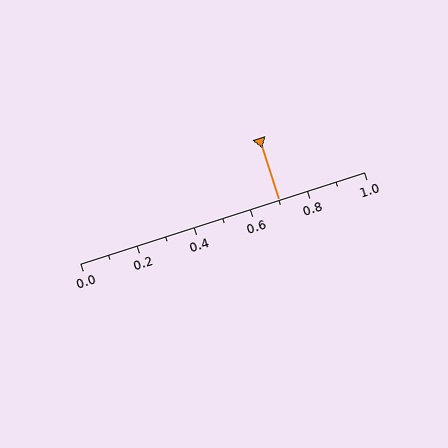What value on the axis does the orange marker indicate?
The marker indicates approximately 0.7.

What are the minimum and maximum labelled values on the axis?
The axis runs from 0.0 to 1.0.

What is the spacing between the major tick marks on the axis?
The major ticks are spaced 0.2 apart.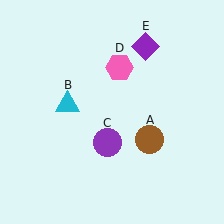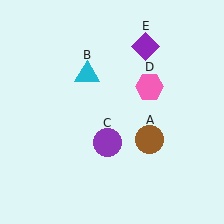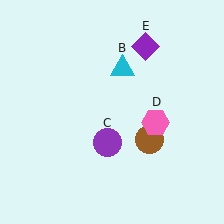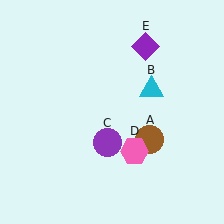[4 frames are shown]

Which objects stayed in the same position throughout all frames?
Brown circle (object A) and purple circle (object C) and purple diamond (object E) remained stationary.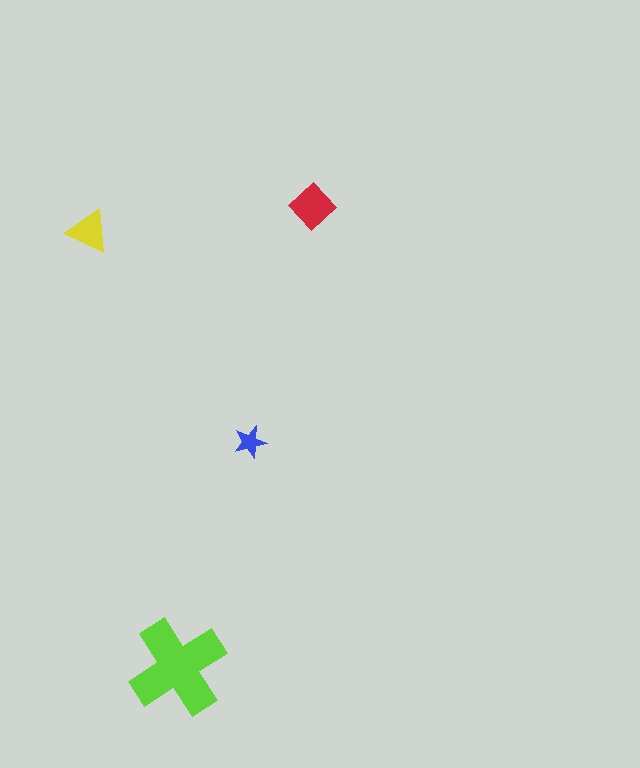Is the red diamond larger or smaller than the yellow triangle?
Larger.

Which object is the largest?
The lime cross.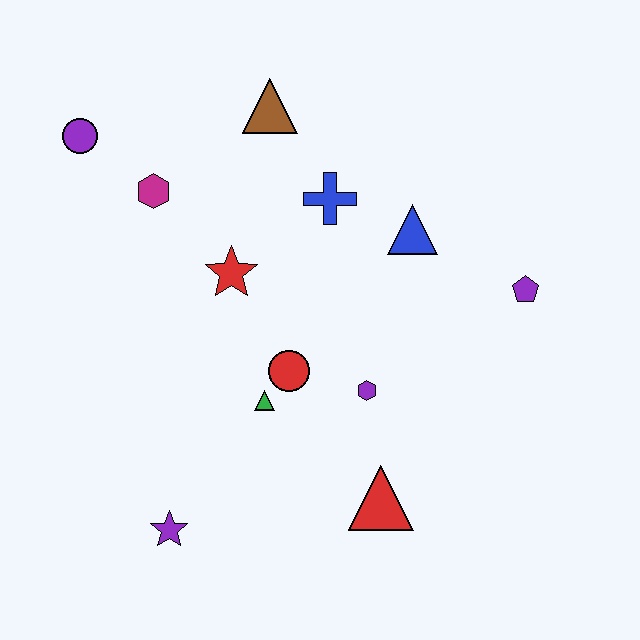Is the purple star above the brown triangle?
No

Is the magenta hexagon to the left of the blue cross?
Yes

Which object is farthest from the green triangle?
The purple circle is farthest from the green triangle.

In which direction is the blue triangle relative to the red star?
The blue triangle is to the right of the red star.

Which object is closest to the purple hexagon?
The red circle is closest to the purple hexagon.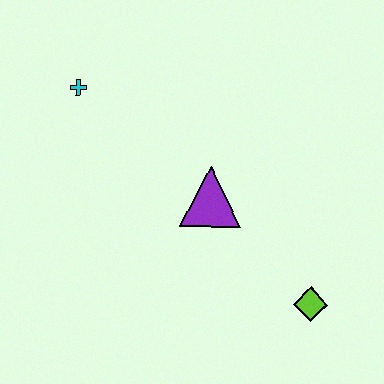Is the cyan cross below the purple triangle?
No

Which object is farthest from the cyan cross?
The lime diamond is farthest from the cyan cross.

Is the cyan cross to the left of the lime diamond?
Yes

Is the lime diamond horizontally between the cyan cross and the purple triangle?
No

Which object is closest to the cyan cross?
The purple triangle is closest to the cyan cross.